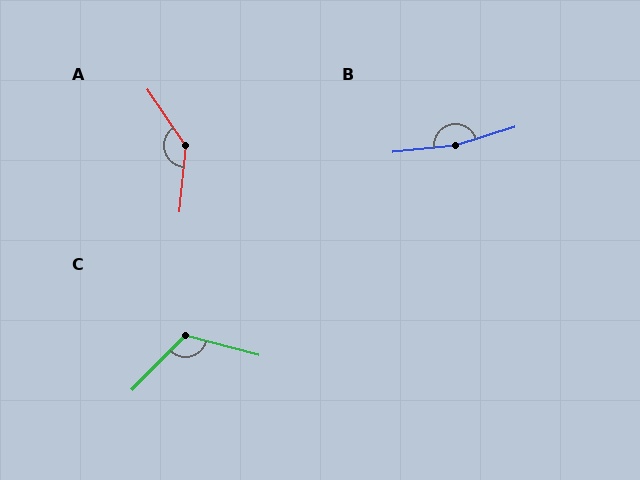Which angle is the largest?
B, at approximately 168 degrees.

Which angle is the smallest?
C, at approximately 120 degrees.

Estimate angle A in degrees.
Approximately 141 degrees.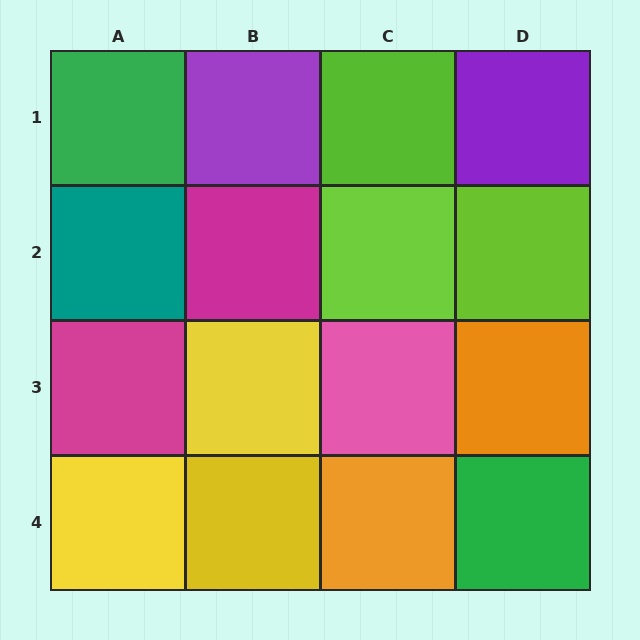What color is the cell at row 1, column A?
Green.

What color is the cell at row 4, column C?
Orange.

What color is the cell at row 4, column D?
Green.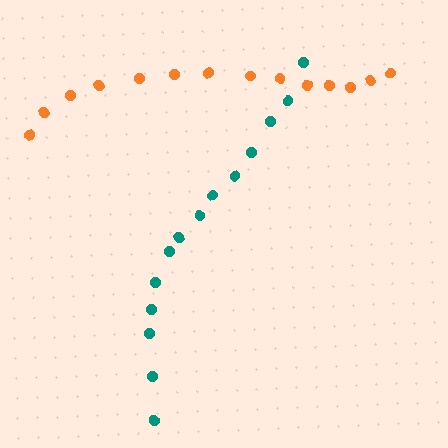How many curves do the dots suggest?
There are 2 distinct paths.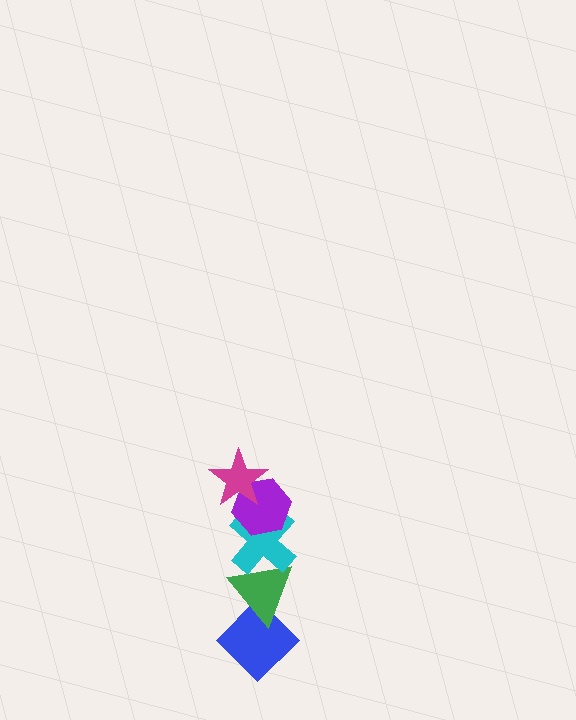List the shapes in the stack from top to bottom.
From top to bottom: the magenta star, the purple hexagon, the cyan cross, the green triangle, the blue diamond.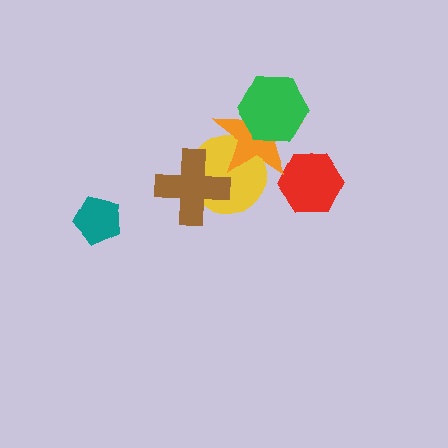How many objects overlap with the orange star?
3 objects overlap with the orange star.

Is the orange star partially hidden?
Yes, it is partially covered by another shape.